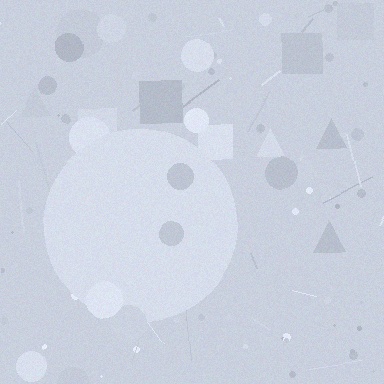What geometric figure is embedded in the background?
A circle is embedded in the background.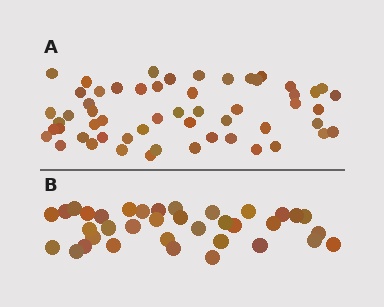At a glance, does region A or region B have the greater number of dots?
Region A (the top region) has more dots.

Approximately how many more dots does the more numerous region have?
Region A has approximately 20 more dots than region B.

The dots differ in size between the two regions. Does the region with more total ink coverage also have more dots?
No. Region B has more total ink coverage because its dots are larger, but region A actually contains more individual dots. Total area can be misleading — the number of items is what matters here.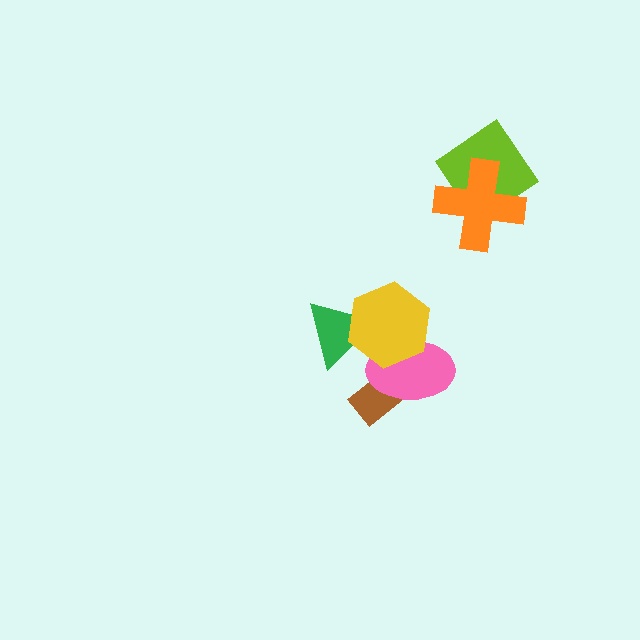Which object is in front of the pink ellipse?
The yellow hexagon is in front of the pink ellipse.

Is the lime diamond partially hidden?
Yes, it is partially covered by another shape.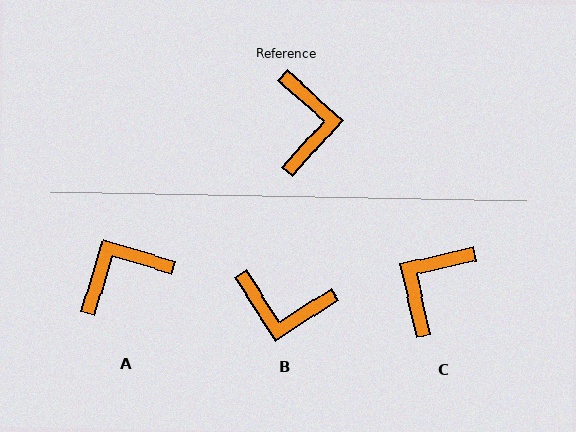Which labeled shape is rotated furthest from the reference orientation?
C, about 145 degrees away.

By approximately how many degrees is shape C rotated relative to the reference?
Approximately 145 degrees counter-clockwise.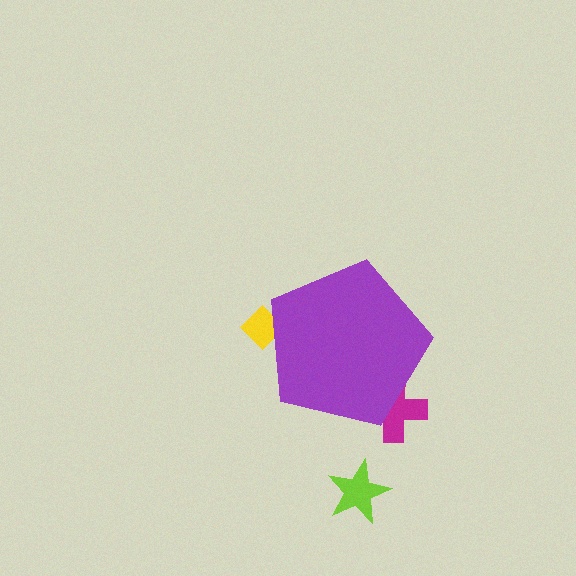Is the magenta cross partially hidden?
Yes, the magenta cross is partially hidden behind the purple pentagon.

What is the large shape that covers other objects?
A purple pentagon.